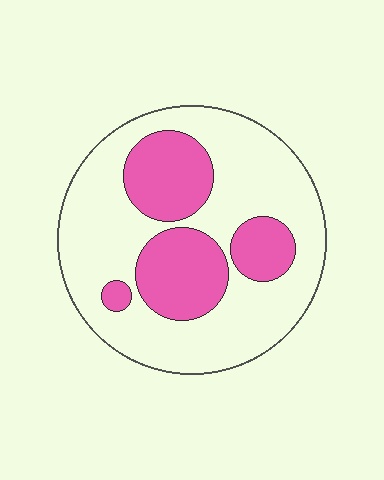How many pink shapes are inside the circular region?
4.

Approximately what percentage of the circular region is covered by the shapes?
Approximately 30%.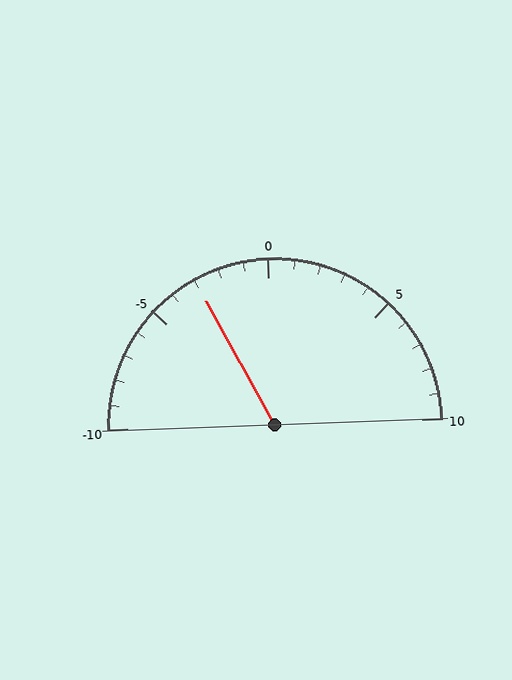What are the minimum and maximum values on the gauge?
The gauge ranges from -10 to 10.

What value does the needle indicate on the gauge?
The needle indicates approximately -3.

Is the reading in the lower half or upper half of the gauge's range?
The reading is in the lower half of the range (-10 to 10).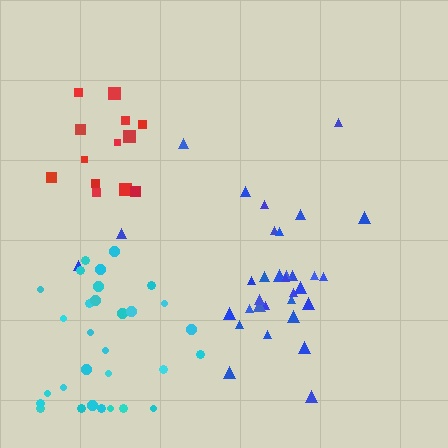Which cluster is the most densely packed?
Cyan.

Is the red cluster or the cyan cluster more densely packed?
Cyan.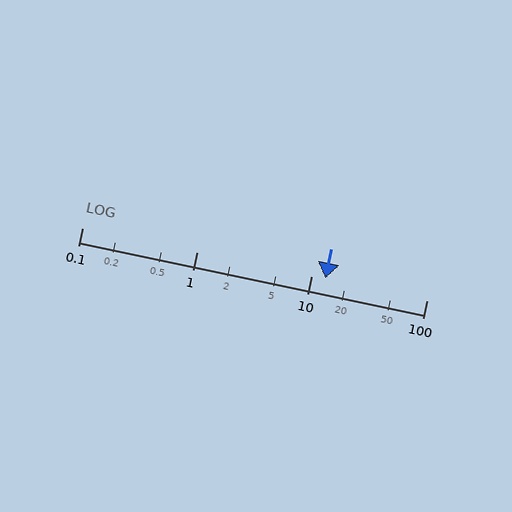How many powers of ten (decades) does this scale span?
The scale spans 3 decades, from 0.1 to 100.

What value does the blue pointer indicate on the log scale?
The pointer indicates approximately 13.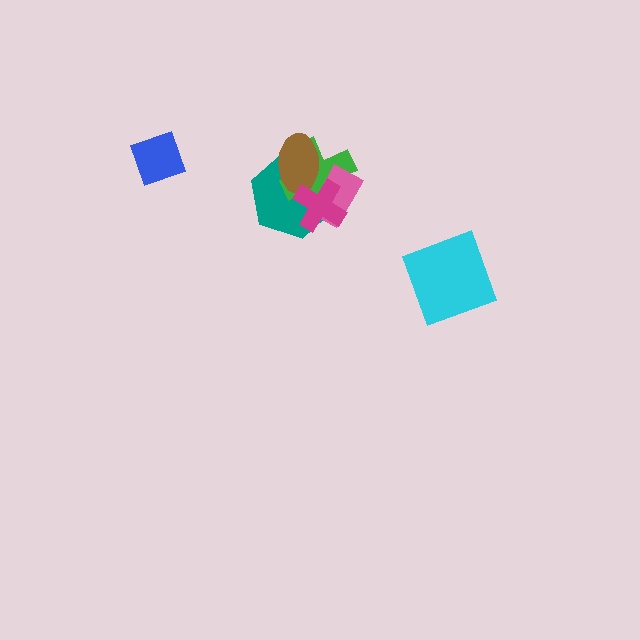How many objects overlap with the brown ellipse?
4 objects overlap with the brown ellipse.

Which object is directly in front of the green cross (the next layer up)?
The pink rectangle is directly in front of the green cross.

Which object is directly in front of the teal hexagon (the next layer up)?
The green cross is directly in front of the teal hexagon.